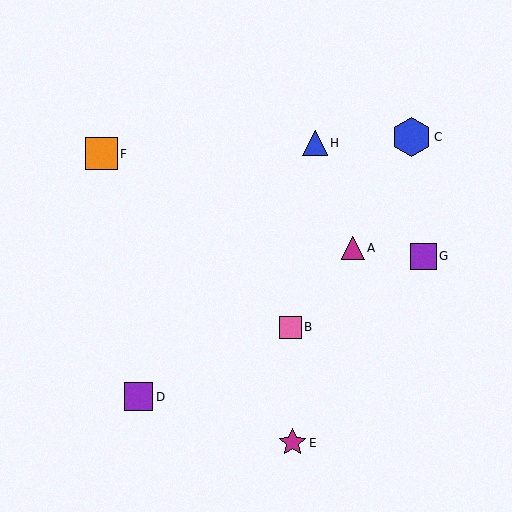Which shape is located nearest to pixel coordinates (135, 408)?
The purple square (labeled D) at (139, 397) is nearest to that location.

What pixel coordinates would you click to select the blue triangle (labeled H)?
Click at (315, 143) to select the blue triangle H.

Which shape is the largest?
The blue hexagon (labeled C) is the largest.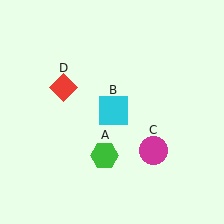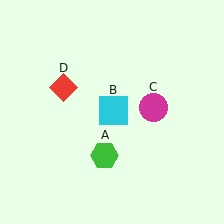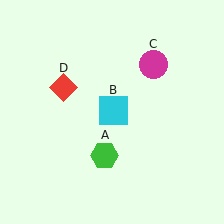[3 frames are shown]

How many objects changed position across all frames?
1 object changed position: magenta circle (object C).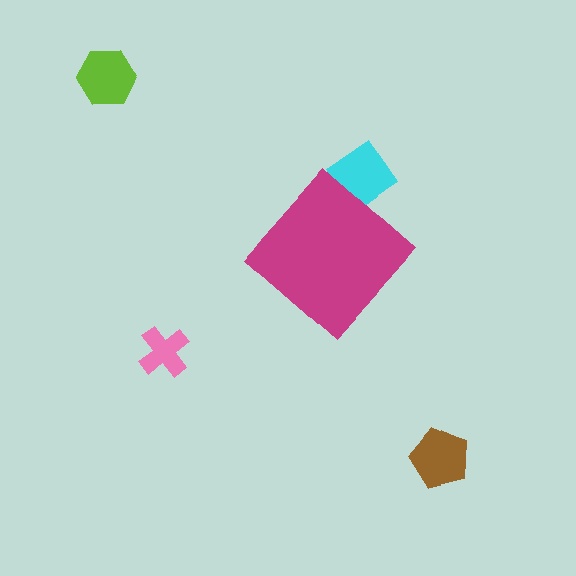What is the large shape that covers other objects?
A magenta diamond.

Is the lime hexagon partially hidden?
No, the lime hexagon is fully visible.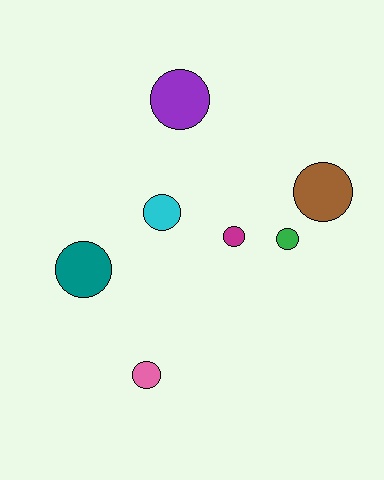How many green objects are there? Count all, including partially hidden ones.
There is 1 green object.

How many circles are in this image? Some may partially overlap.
There are 7 circles.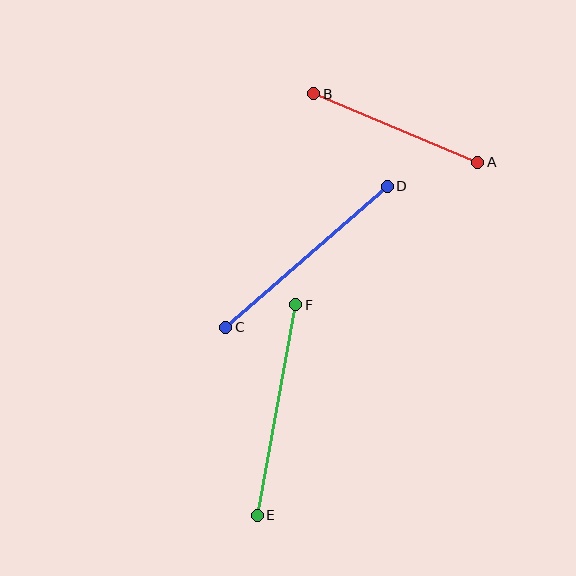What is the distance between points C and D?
The distance is approximately 214 pixels.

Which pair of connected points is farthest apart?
Points E and F are farthest apart.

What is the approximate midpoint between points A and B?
The midpoint is at approximately (396, 128) pixels.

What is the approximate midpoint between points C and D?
The midpoint is at approximately (306, 257) pixels.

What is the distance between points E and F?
The distance is approximately 214 pixels.